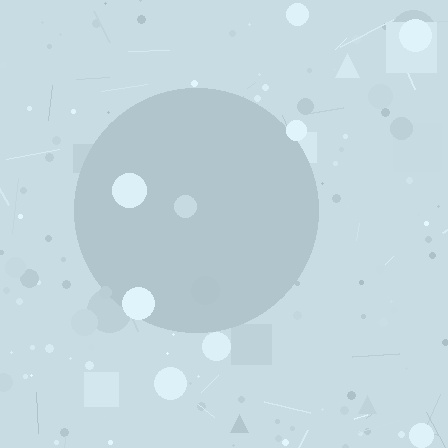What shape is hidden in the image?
A circle is hidden in the image.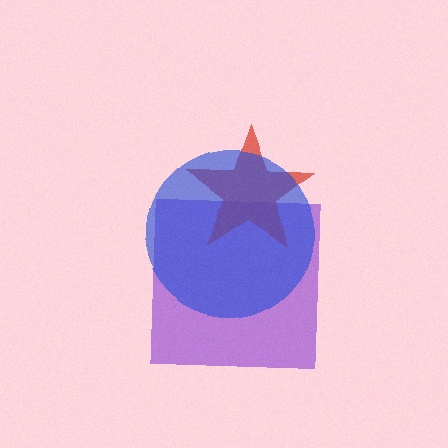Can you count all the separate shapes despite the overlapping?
Yes, there are 3 separate shapes.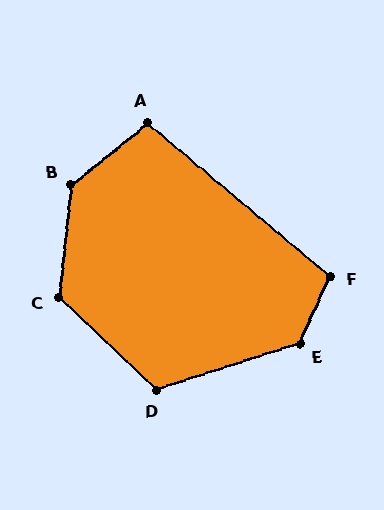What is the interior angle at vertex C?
Approximately 127 degrees (obtuse).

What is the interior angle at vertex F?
Approximately 106 degrees (obtuse).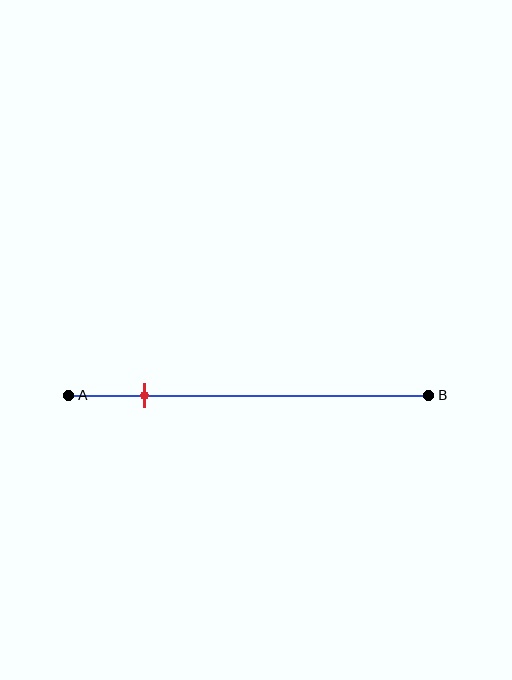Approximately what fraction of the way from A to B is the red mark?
The red mark is approximately 20% of the way from A to B.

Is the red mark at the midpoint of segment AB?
No, the mark is at about 20% from A, not at the 50% midpoint.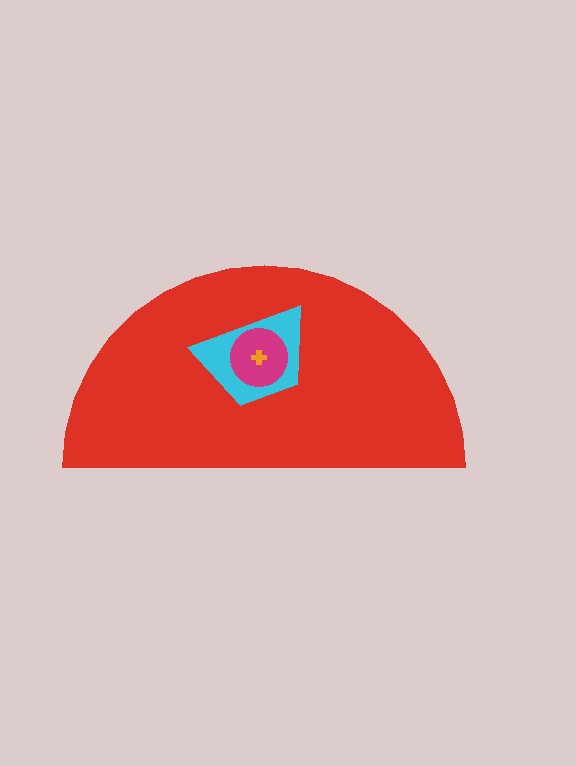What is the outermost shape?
The red semicircle.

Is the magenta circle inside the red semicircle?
Yes.